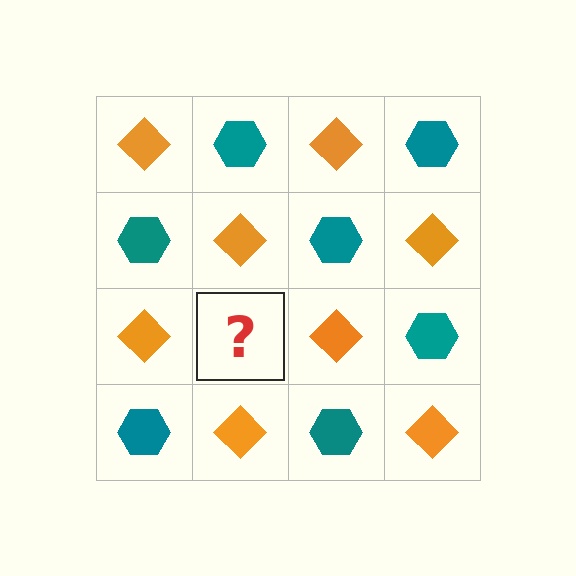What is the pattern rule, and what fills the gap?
The rule is that it alternates orange diamond and teal hexagon in a checkerboard pattern. The gap should be filled with a teal hexagon.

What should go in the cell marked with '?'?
The missing cell should contain a teal hexagon.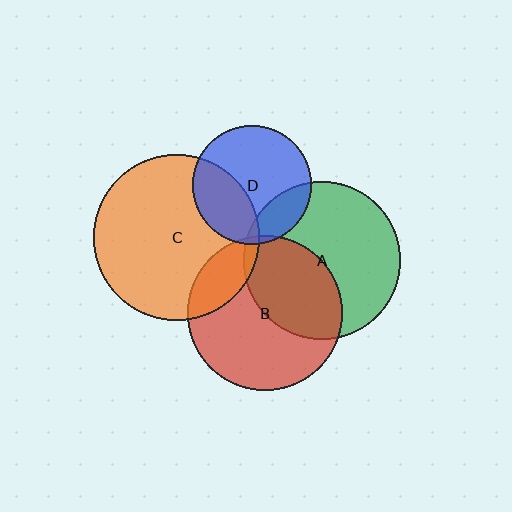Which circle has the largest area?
Circle C (orange).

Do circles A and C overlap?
Yes.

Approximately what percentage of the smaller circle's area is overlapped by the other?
Approximately 5%.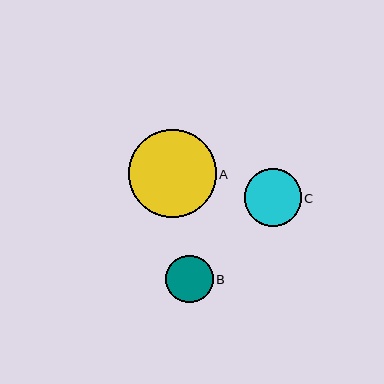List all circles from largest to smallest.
From largest to smallest: A, C, B.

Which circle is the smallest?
Circle B is the smallest with a size of approximately 47 pixels.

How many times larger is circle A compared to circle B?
Circle A is approximately 1.8 times the size of circle B.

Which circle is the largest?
Circle A is the largest with a size of approximately 88 pixels.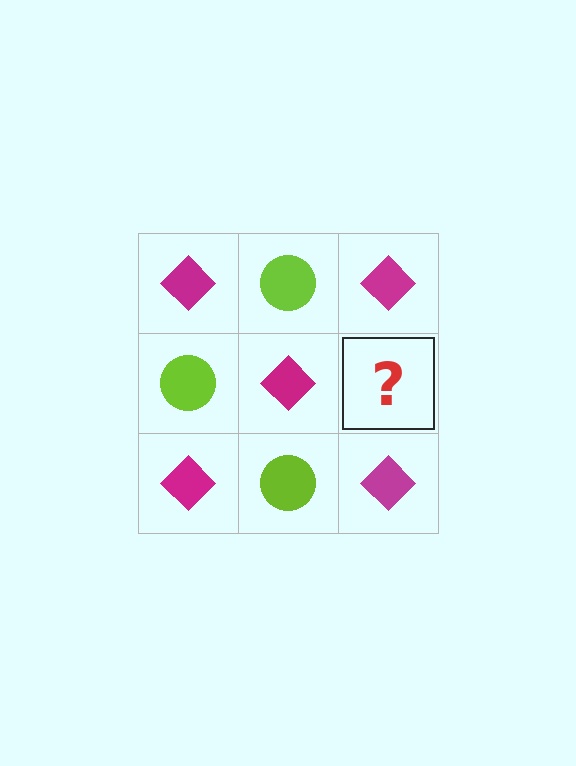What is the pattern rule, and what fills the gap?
The rule is that it alternates magenta diamond and lime circle in a checkerboard pattern. The gap should be filled with a lime circle.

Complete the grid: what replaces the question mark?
The question mark should be replaced with a lime circle.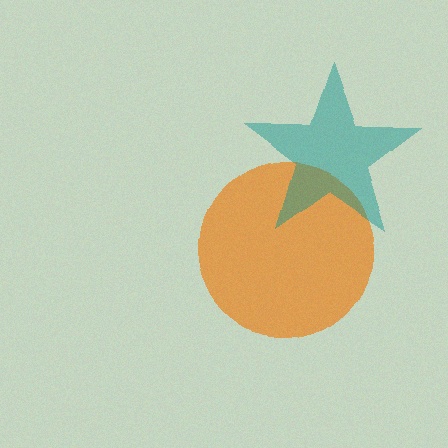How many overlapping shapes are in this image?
There are 2 overlapping shapes in the image.